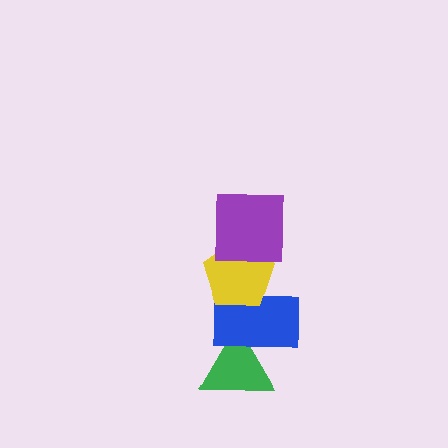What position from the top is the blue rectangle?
The blue rectangle is 3rd from the top.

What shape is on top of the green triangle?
The blue rectangle is on top of the green triangle.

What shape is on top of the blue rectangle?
The yellow pentagon is on top of the blue rectangle.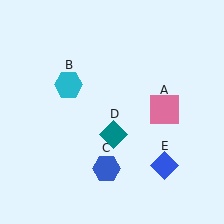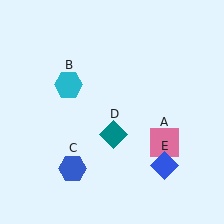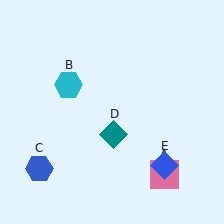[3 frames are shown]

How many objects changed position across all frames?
2 objects changed position: pink square (object A), blue hexagon (object C).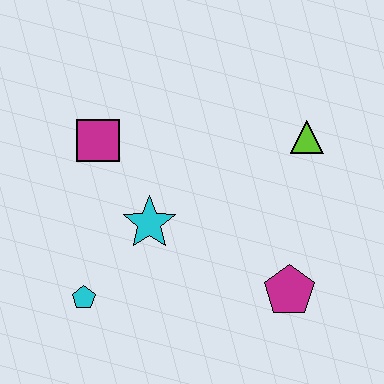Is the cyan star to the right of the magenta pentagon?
No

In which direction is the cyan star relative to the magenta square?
The cyan star is below the magenta square.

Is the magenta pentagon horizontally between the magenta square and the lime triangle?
Yes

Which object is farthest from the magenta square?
The magenta pentagon is farthest from the magenta square.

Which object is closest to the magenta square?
The cyan star is closest to the magenta square.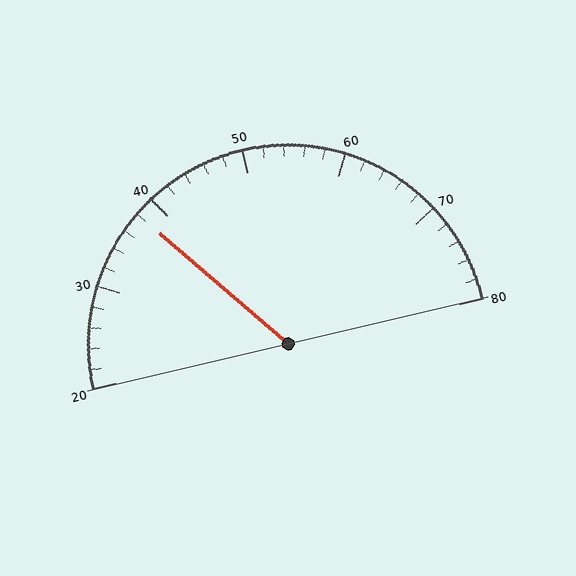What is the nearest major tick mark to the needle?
The nearest major tick mark is 40.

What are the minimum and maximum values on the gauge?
The gauge ranges from 20 to 80.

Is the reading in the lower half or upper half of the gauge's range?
The reading is in the lower half of the range (20 to 80).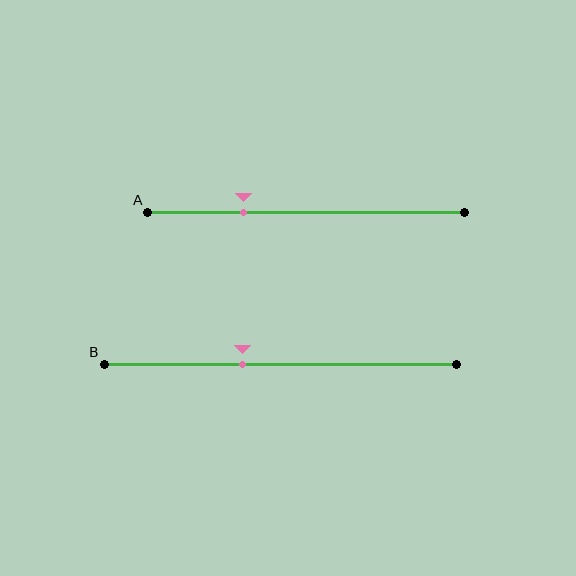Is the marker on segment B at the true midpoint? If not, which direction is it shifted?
No, the marker on segment B is shifted to the left by about 11% of the segment length.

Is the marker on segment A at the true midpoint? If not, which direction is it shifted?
No, the marker on segment A is shifted to the left by about 20% of the segment length.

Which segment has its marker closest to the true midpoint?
Segment B has its marker closest to the true midpoint.